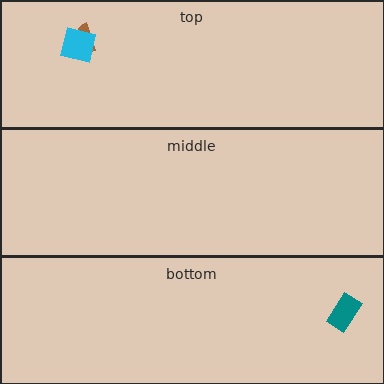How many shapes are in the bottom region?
1.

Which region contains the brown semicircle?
The top region.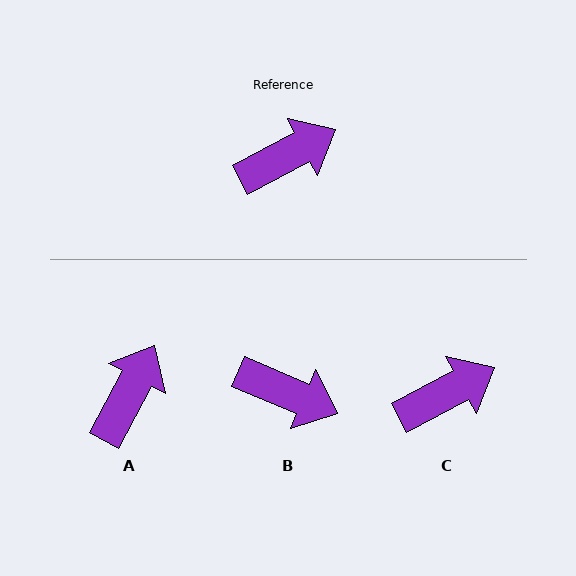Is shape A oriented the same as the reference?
No, it is off by about 34 degrees.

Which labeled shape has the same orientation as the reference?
C.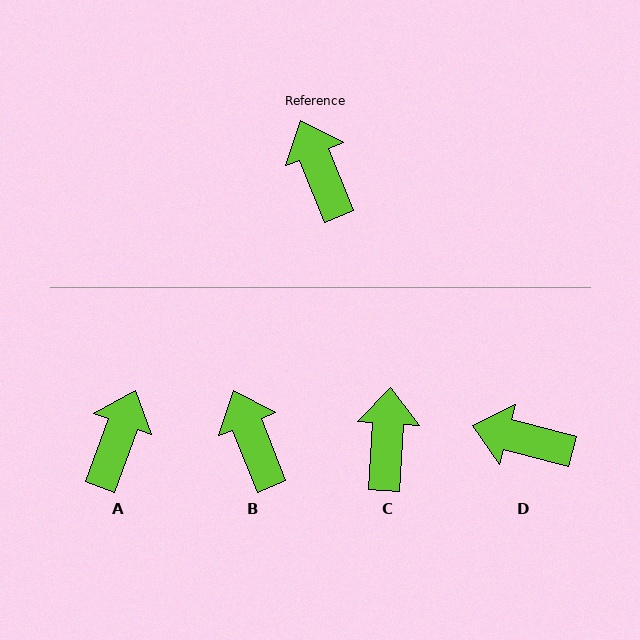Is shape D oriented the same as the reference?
No, it is off by about 54 degrees.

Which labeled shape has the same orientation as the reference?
B.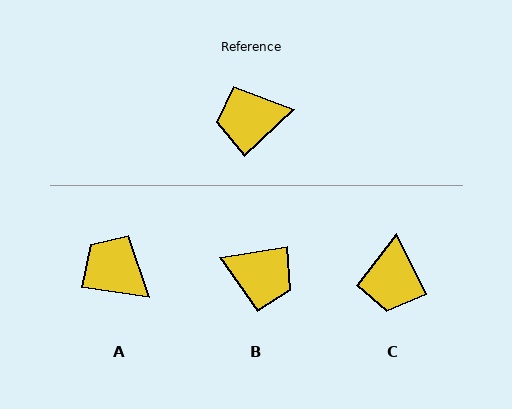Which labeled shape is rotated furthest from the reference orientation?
B, about 146 degrees away.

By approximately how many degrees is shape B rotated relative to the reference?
Approximately 146 degrees counter-clockwise.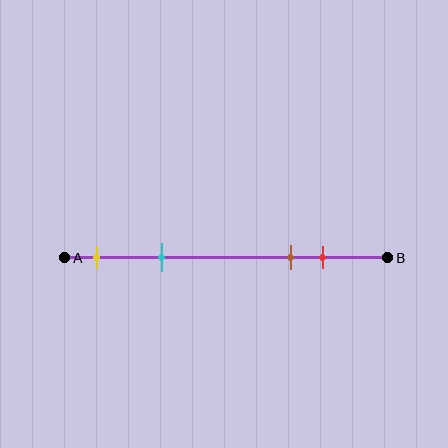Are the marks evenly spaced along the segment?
No, the marks are not evenly spaced.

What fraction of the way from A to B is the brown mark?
The brown mark is approximately 70% (0.7) of the way from A to B.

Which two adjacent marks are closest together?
The brown and red marks are the closest adjacent pair.